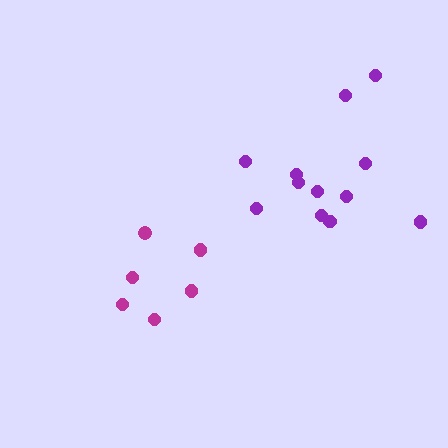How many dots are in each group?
Group 1: 6 dots, Group 2: 12 dots (18 total).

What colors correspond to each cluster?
The clusters are colored: magenta, purple.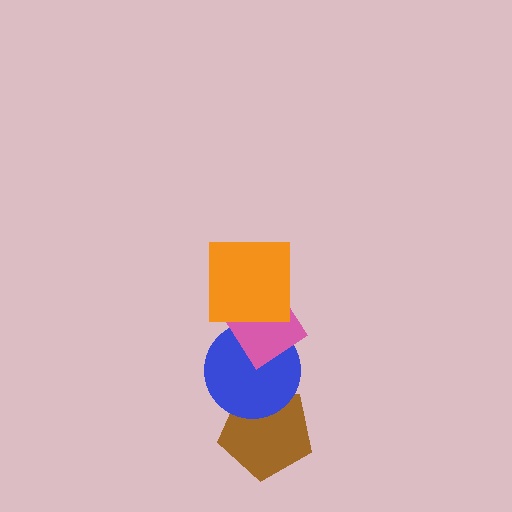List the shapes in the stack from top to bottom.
From top to bottom: the orange square, the pink diamond, the blue circle, the brown pentagon.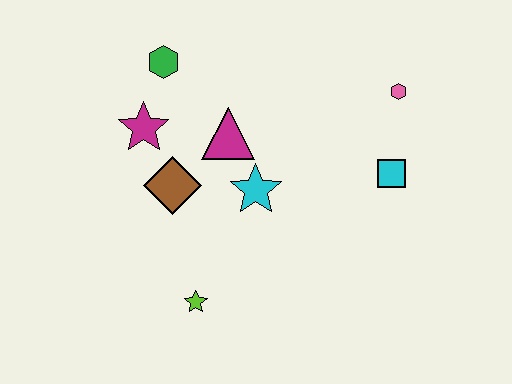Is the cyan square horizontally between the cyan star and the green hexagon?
No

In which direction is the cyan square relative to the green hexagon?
The cyan square is to the right of the green hexagon.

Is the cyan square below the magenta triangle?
Yes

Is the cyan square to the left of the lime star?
No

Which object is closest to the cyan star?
The magenta triangle is closest to the cyan star.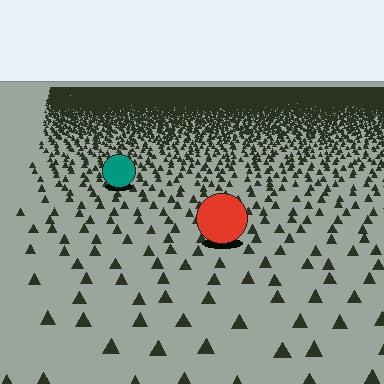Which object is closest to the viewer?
The red circle is closest. The texture marks near it are larger and more spread out.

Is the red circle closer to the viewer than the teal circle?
Yes. The red circle is closer — you can tell from the texture gradient: the ground texture is coarser near it.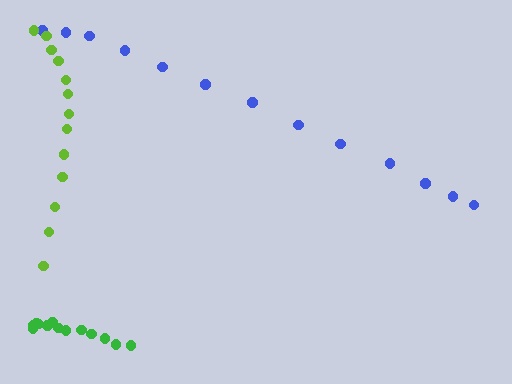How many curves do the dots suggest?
There are 3 distinct paths.